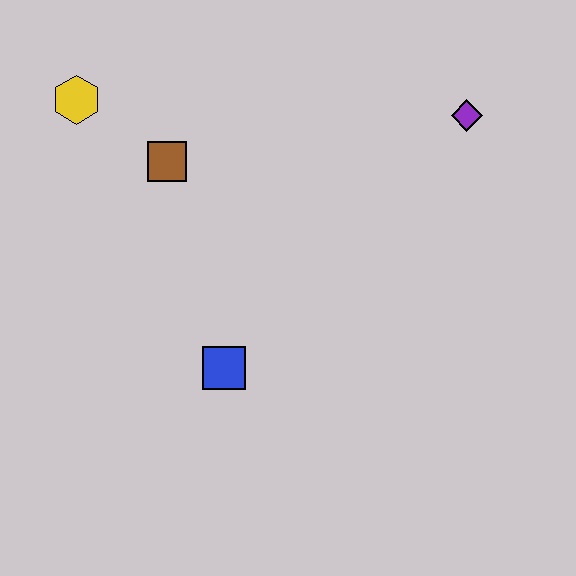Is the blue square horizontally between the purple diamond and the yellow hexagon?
Yes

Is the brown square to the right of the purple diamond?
No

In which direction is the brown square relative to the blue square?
The brown square is above the blue square.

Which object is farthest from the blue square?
The purple diamond is farthest from the blue square.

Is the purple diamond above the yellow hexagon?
No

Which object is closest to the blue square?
The brown square is closest to the blue square.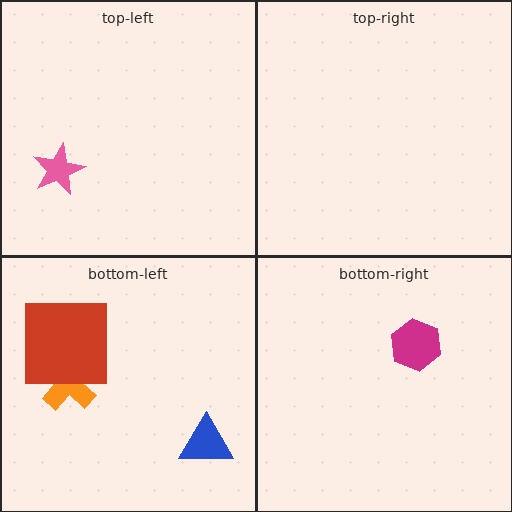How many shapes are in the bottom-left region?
3.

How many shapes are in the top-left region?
1.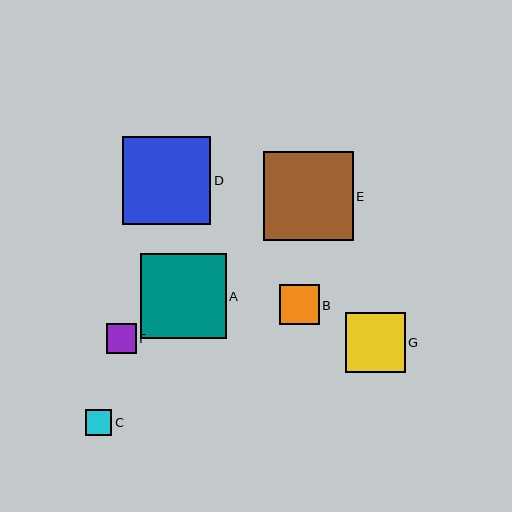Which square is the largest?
Square E is the largest with a size of approximately 89 pixels.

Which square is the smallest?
Square C is the smallest with a size of approximately 26 pixels.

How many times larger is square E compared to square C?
Square E is approximately 3.5 times the size of square C.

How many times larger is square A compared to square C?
Square A is approximately 3.3 times the size of square C.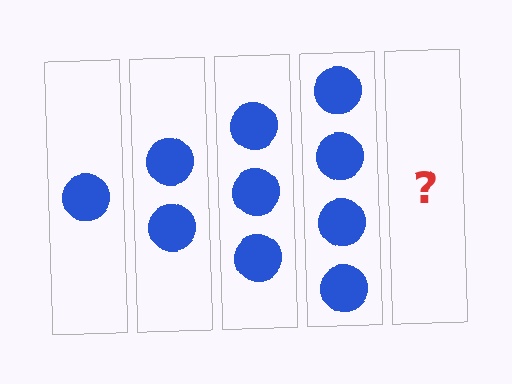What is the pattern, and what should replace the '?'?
The pattern is that each step adds one more circle. The '?' should be 5 circles.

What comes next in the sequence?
The next element should be 5 circles.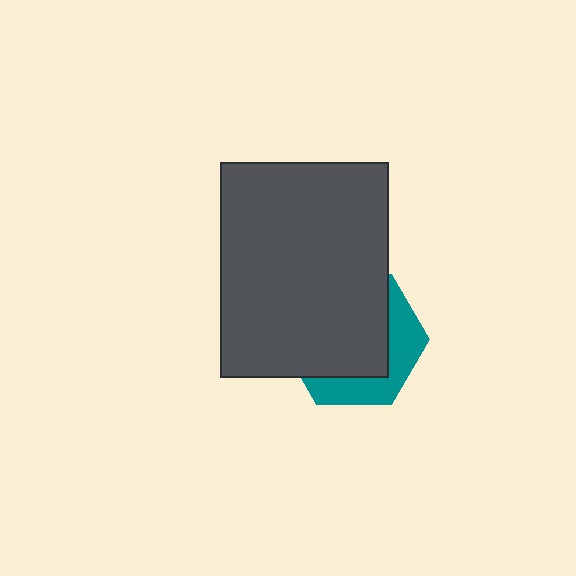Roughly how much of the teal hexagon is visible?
A small part of it is visible (roughly 34%).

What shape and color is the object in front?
The object in front is a dark gray rectangle.